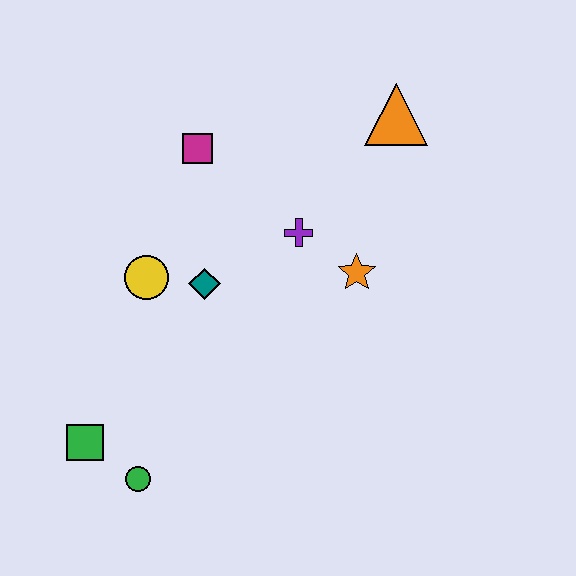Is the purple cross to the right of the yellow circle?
Yes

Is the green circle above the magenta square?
No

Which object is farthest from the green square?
The orange triangle is farthest from the green square.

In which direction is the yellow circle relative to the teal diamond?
The yellow circle is to the left of the teal diamond.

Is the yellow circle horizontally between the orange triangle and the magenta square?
No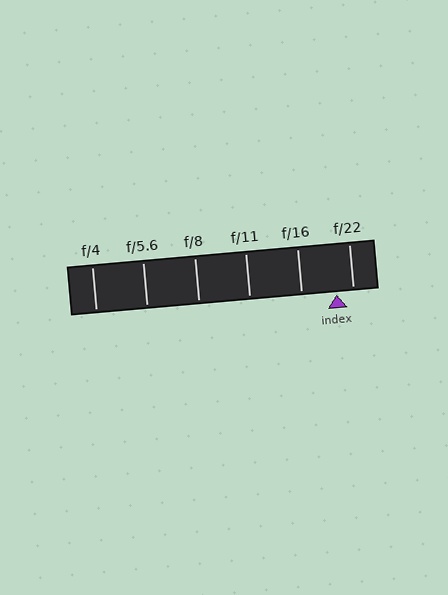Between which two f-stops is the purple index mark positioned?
The index mark is between f/16 and f/22.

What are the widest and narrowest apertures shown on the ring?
The widest aperture shown is f/4 and the narrowest is f/22.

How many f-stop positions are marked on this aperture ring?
There are 6 f-stop positions marked.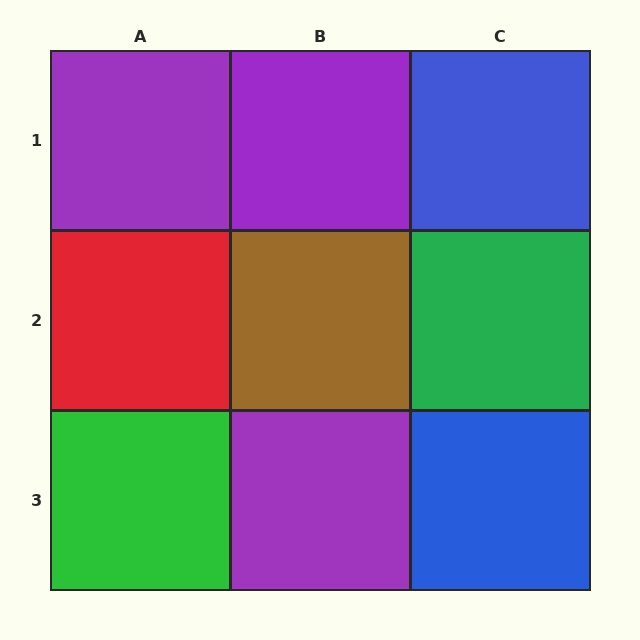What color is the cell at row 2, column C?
Green.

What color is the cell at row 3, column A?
Green.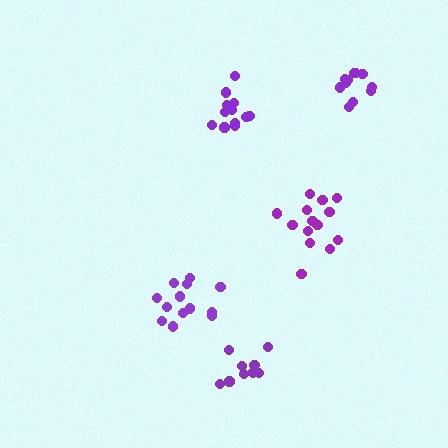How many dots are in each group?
Group 1: 11 dots, Group 2: 15 dots, Group 3: 13 dots, Group 4: 9 dots, Group 5: 12 dots (60 total).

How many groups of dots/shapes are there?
There are 5 groups.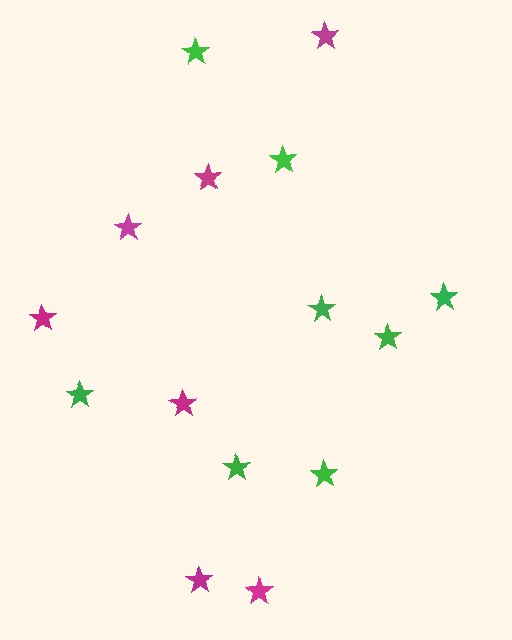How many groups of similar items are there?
There are 2 groups: one group of magenta stars (7) and one group of green stars (8).